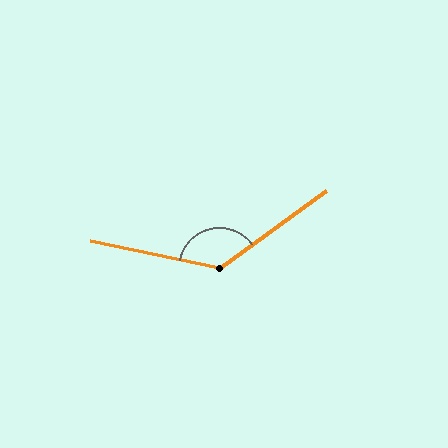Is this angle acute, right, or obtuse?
It is obtuse.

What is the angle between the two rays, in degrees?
Approximately 133 degrees.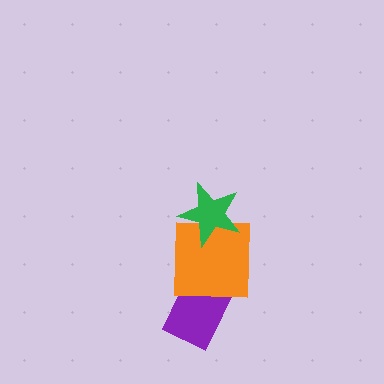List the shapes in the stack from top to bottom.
From top to bottom: the green star, the orange square, the purple rectangle.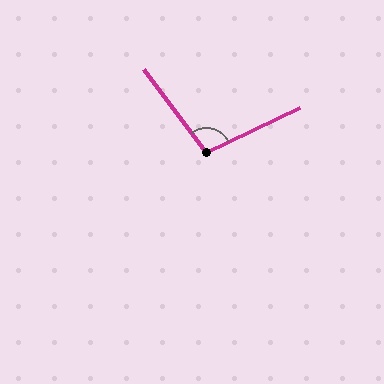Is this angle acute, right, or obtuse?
It is obtuse.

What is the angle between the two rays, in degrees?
Approximately 101 degrees.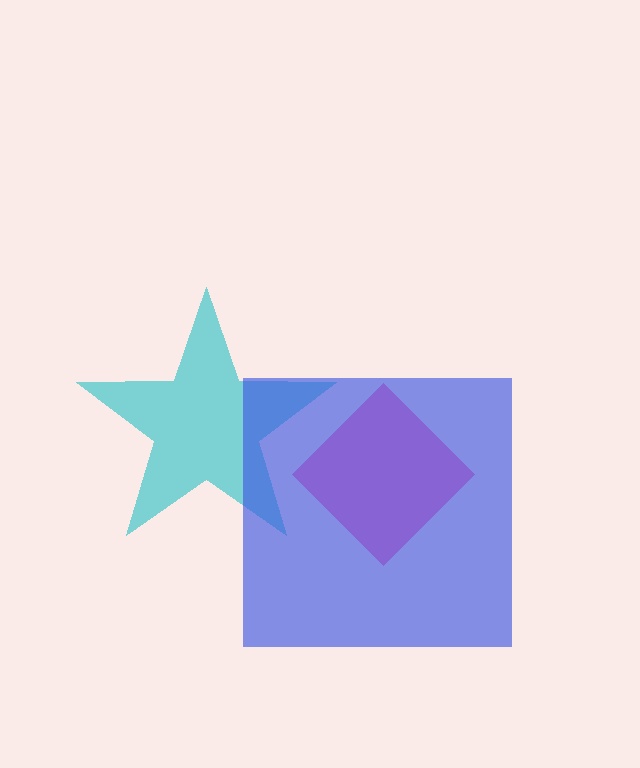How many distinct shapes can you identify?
There are 3 distinct shapes: a cyan star, a blue square, a purple diamond.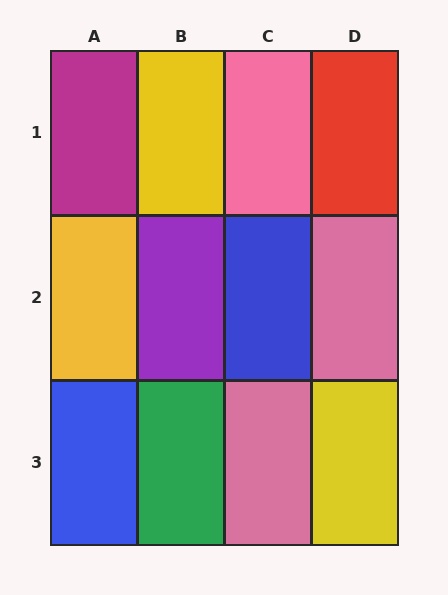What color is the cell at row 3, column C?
Pink.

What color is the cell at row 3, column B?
Green.